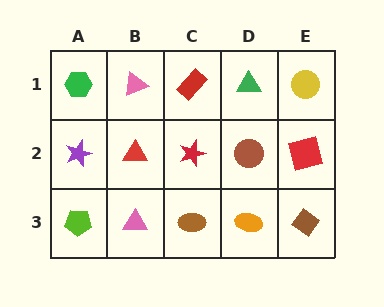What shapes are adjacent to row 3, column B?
A red triangle (row 2, column B), a lime pentagon (row 3, column A), a brown ellipse (row 3, column C).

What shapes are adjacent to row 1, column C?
A red star (row 2, column C), a pink triangle (row 1, column B), a green triangle (row 1, column D).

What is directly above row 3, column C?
A red star.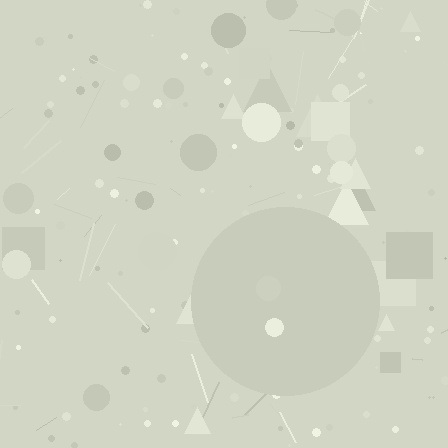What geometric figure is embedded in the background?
A circle is embedded in the background.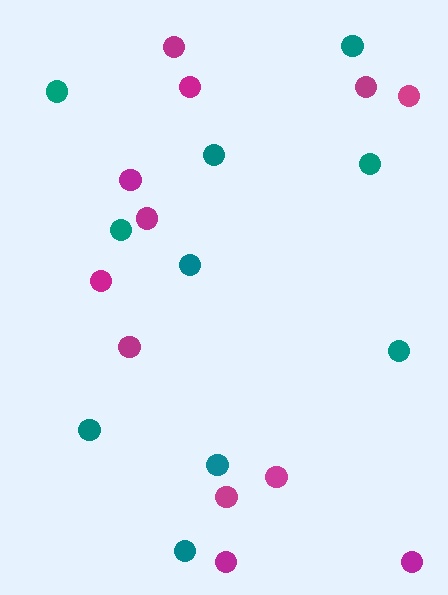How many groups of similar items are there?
There are 2 groups: one group of teal circles (10) and one group of magenta circles (12).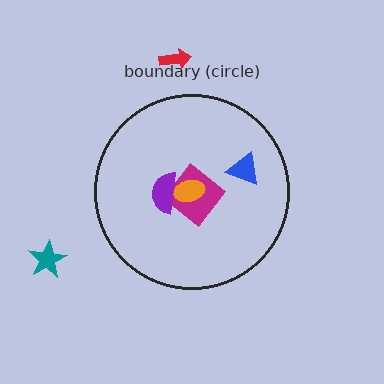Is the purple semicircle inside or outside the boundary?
Inside.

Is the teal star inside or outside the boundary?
Outside.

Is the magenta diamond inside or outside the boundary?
Inside.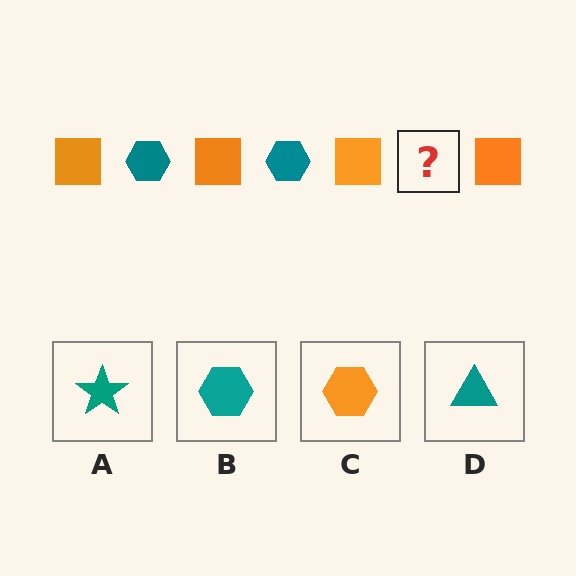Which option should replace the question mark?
Option B.